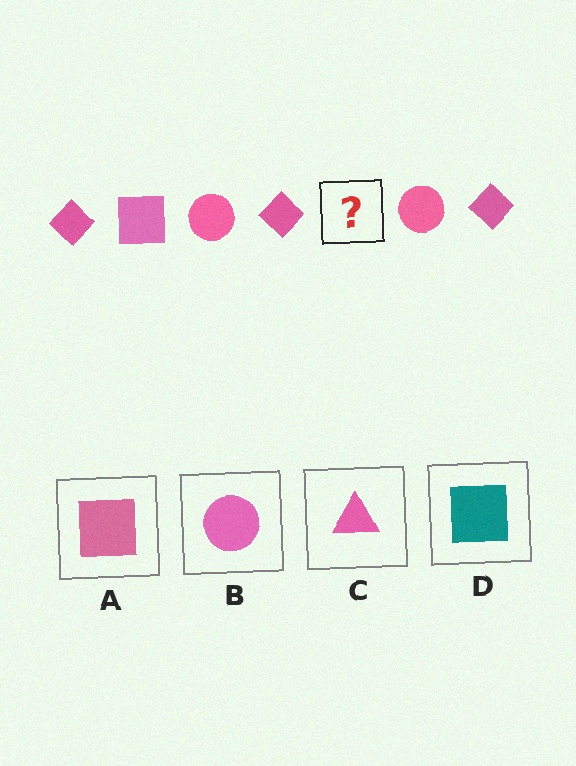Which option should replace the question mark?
Option A.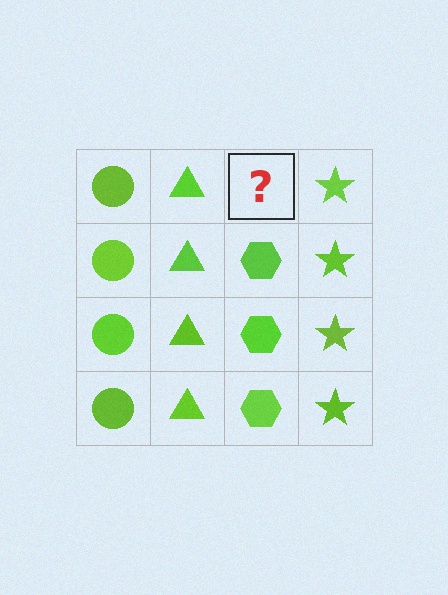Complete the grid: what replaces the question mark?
The question mark should be replaced with a lime hexagon.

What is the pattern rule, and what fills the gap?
The rule is that each column has a consistent shape. The gap should be filled with a lime hexagon.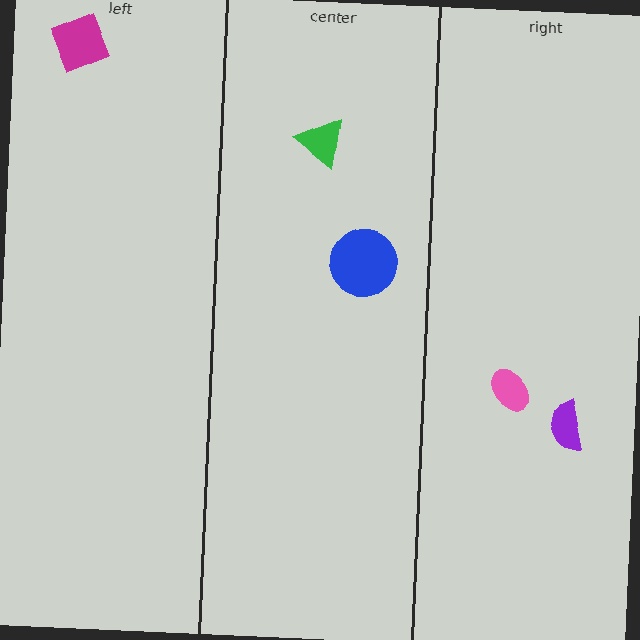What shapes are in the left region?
The magenta square.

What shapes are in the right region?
The purple semicircle, the pink ellipse.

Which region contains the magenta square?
The left region.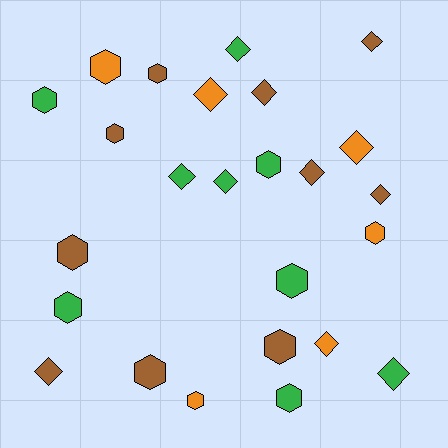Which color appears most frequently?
Brown, with 10 objects.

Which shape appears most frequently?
Hexagon, with 13 objects.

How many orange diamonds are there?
There are 3 orange diamonds.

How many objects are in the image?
There are 25 objects.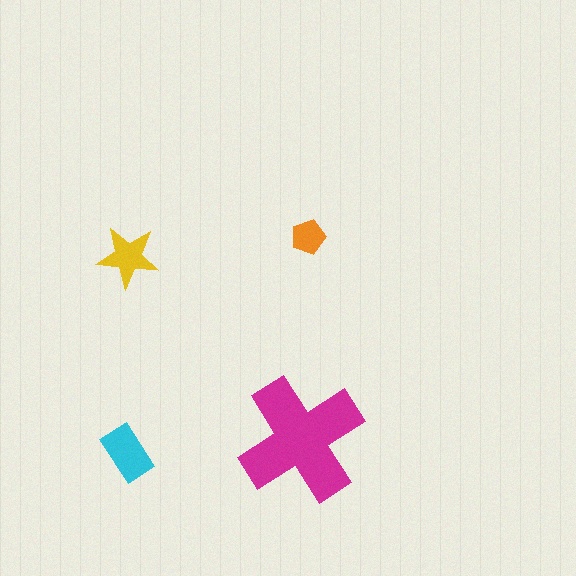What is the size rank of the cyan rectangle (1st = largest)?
2nd.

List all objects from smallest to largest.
The orange pentagon, the yellow star, the cyan rectangle, the magenta cross.